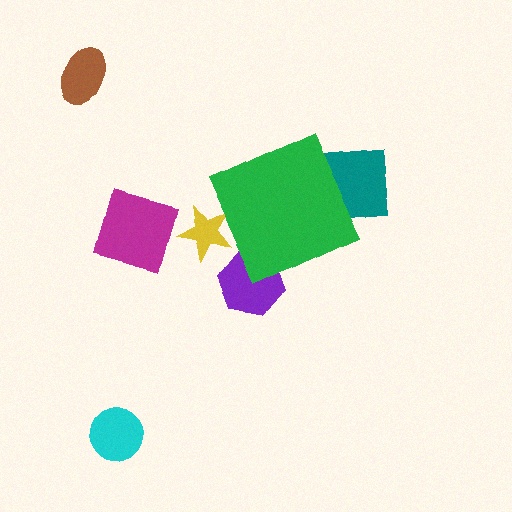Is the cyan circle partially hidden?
No, the cyan circle is fully visible.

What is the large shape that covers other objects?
A green diamond.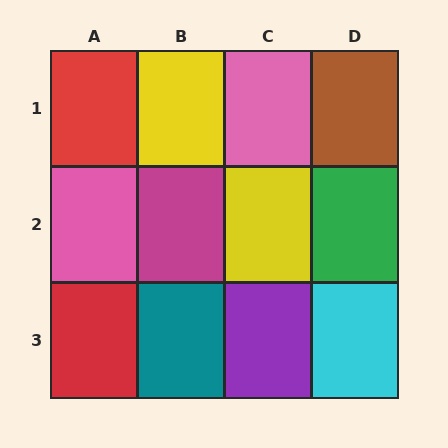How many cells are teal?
1 cell is teal.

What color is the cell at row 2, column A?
Pink.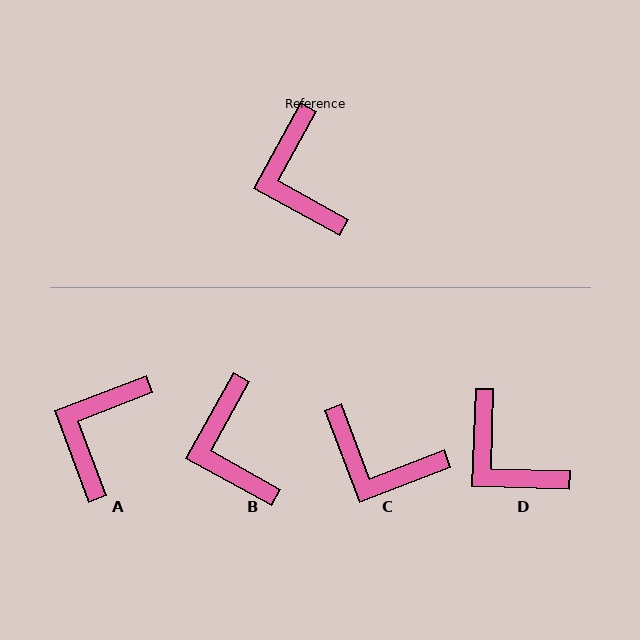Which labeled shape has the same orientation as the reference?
B.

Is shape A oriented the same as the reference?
No, it is off by about 41 degrees.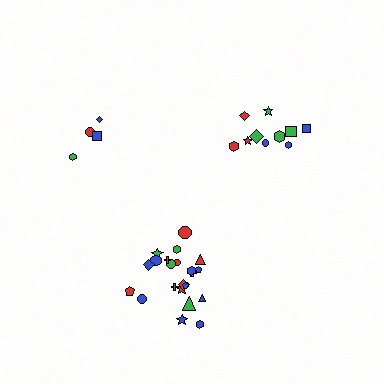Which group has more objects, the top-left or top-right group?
The top-right group.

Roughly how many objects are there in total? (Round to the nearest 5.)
Roughly 35 objects in total.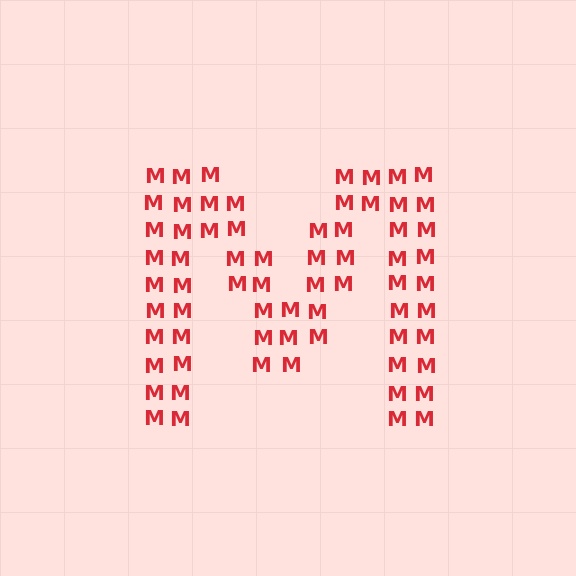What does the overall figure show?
The overall figure shows the letter M.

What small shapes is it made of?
It is made of small letter M's.